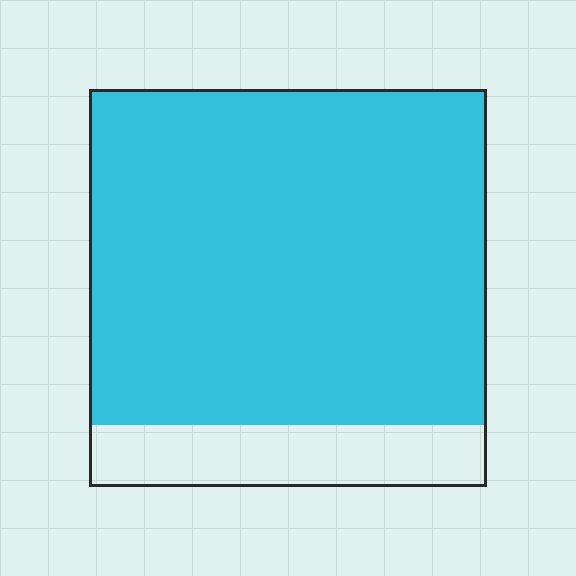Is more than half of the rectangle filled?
Yes.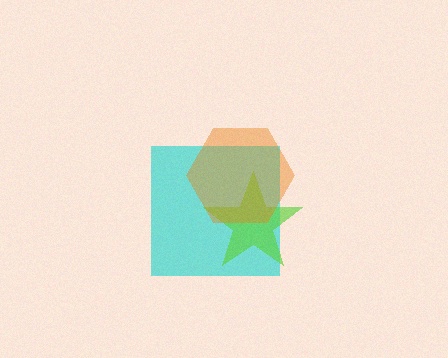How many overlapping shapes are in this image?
There are 3 overlapping shapes in the image.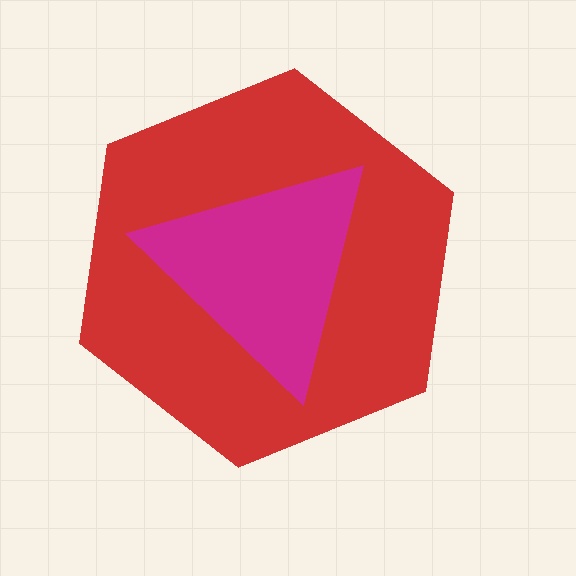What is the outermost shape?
The red hexagon.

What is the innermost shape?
The magenta triangle.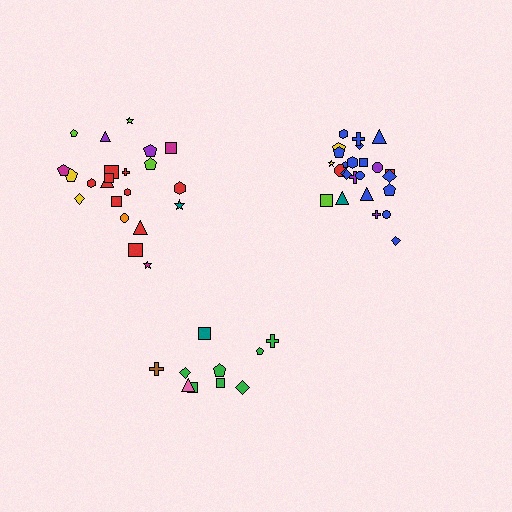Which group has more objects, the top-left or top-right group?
The top-right group.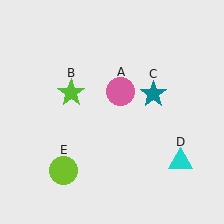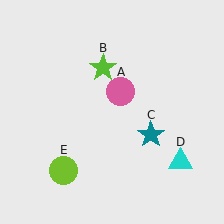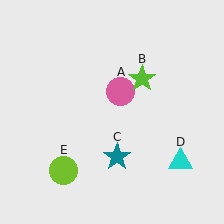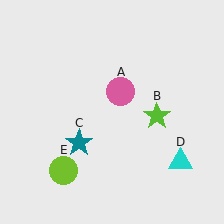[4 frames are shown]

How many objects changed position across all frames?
2 objects changed position: lime star (object B), teal star (object C).